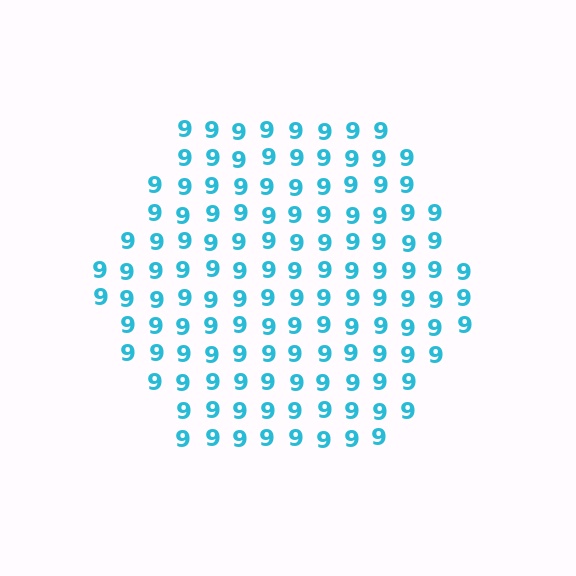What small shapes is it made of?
It is made of small digit 9's.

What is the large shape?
The large shape is a hexagon.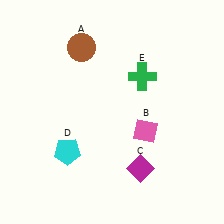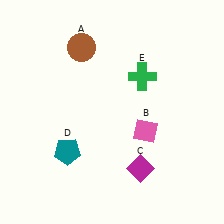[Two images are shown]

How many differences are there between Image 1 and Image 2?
There is 1 difference between the two images.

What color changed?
The pentagon (D) changed from cyan in Image 1 to teal in Image 2.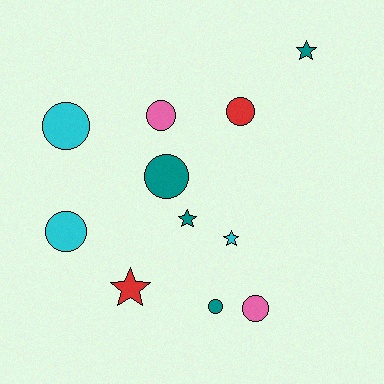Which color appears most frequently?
Teal, with 4 objects.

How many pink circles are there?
There are 2 pink circles.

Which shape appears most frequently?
Circle, with 7 objects.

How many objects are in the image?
There are 11 objects.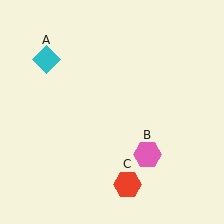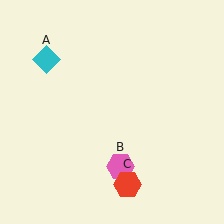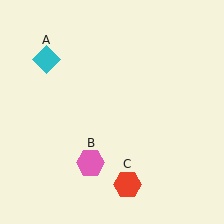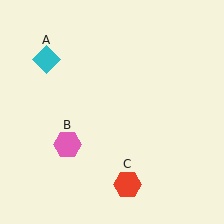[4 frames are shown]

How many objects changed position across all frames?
1 object changed position: pink hexagon (object B).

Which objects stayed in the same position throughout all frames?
Cyan diamond (object A) and red hexagon (object C) remained stationary.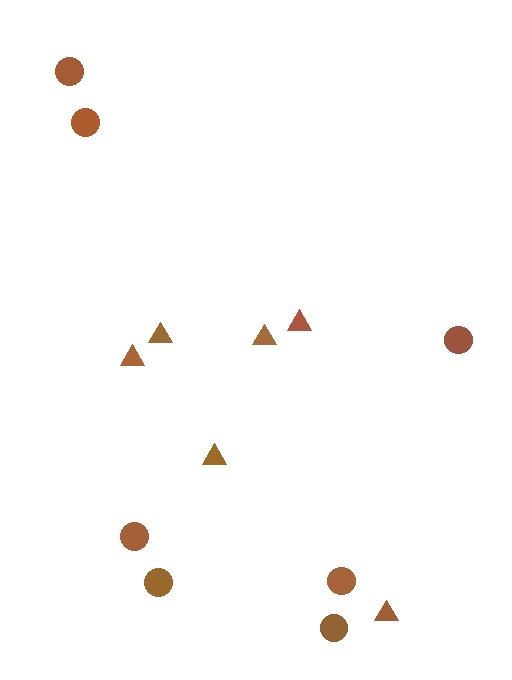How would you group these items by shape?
There are 2 groups: one group of triangles (6) and one group of circles (7).